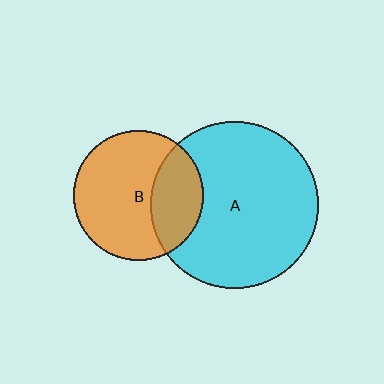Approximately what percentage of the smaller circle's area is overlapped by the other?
Approximately 30%.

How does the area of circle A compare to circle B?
Approximately 1.7 times.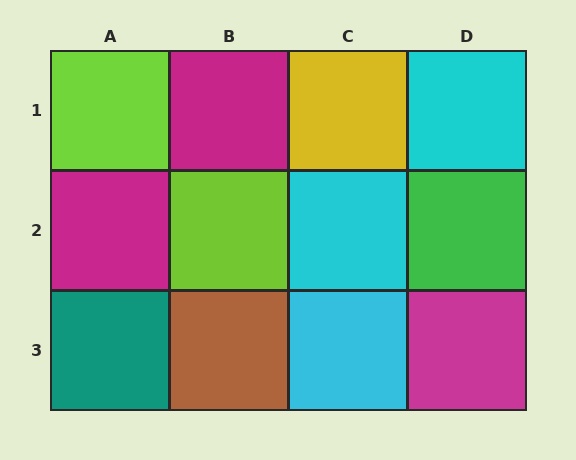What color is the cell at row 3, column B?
Brown.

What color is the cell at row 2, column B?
Lime.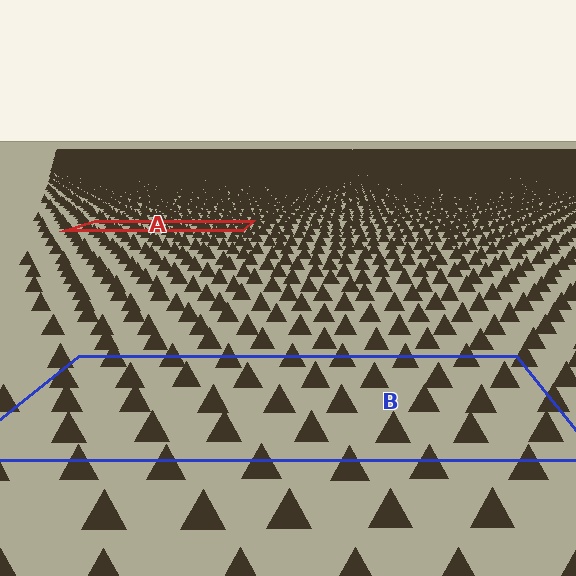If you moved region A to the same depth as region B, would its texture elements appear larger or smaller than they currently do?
They would appear larger. At a closer depth, the same texture elements are projected at a bigger on-screen size.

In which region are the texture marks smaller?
The texture marks are smaller in region A, because it is farther away.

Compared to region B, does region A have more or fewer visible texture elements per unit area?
Region A has more texture elements per unit area — they are packed more densely because it is farther away.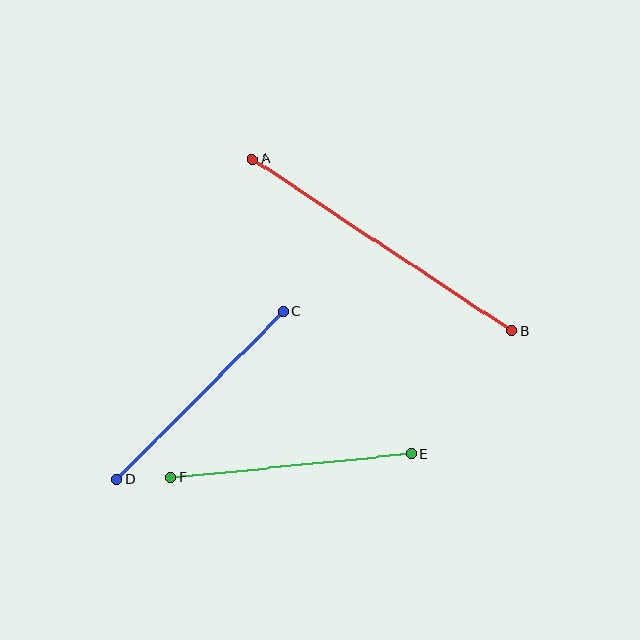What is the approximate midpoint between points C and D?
The midpoint is at approximately (200, 395) pixels.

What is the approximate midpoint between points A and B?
The midpoint is at approximately (382, 245) pixels.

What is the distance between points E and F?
The distance is approximately 242 pixels.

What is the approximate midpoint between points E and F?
The midpoint is at approximately (291, 466) pixels.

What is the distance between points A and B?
The distance is approximately 312 pixels.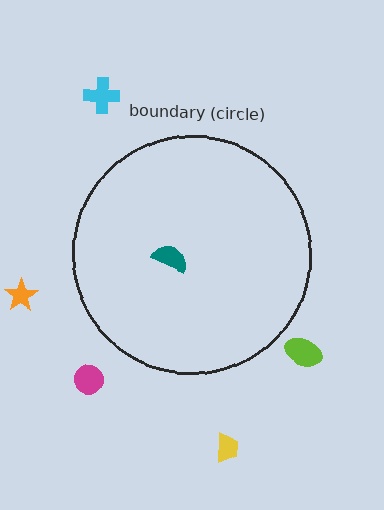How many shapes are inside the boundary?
1 inside, 5 outside.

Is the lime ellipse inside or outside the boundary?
Outside.